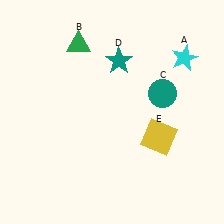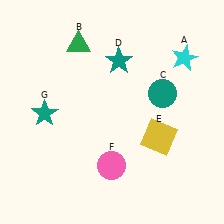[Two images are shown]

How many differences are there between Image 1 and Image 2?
There are 2 differences between the two images.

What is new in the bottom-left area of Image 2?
A teal star (G) was added in the bottom-left area of Image 2.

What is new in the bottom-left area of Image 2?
A pink circle (F) was added in the bottom-left area of Image 2.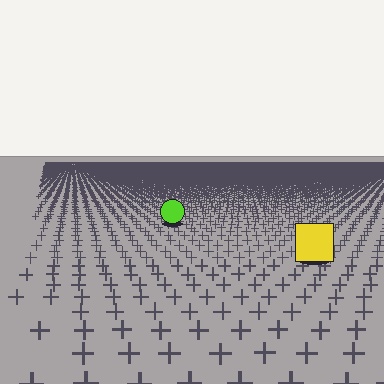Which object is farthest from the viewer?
The lime circle is farthest from the viewer. It appears smaller and the ground texture around it is denser.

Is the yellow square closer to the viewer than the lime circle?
Yes. The yellow square is closer — you can tell from the texture gradient: the ground texture is coarser near it.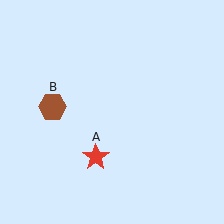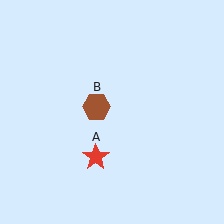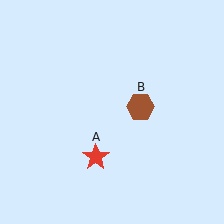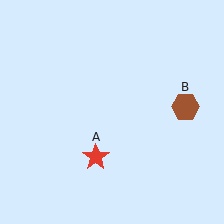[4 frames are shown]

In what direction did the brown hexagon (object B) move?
The brown hexagon (object B) moved right.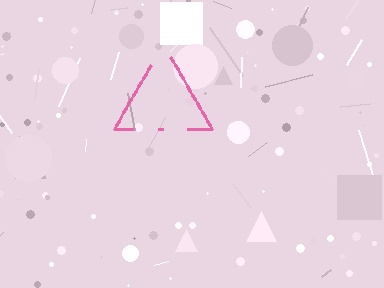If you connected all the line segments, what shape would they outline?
They would outline a triangle.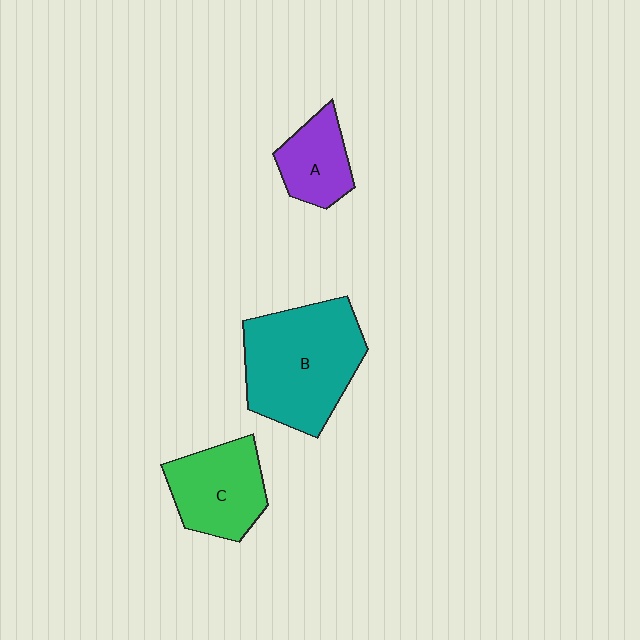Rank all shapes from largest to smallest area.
From largest to smallest: B (teal), C (green), A (purple).